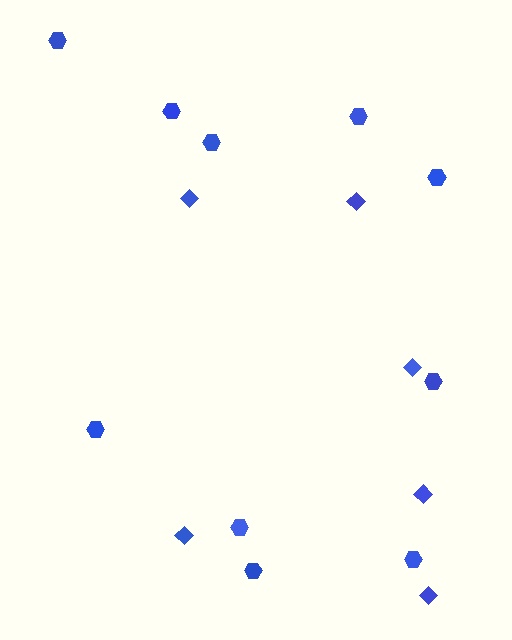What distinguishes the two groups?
There are 2 groups: one group of diamonds (6) and one group of hexagons (10).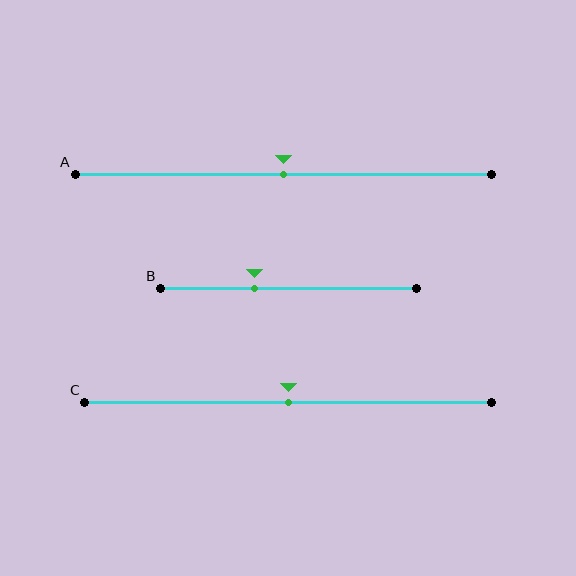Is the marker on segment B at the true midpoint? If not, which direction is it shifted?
No, the marker on segment B is shifted to the left by about 14% of the segment length.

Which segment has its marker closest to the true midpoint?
Segment A has its marker closest to the true midpoint.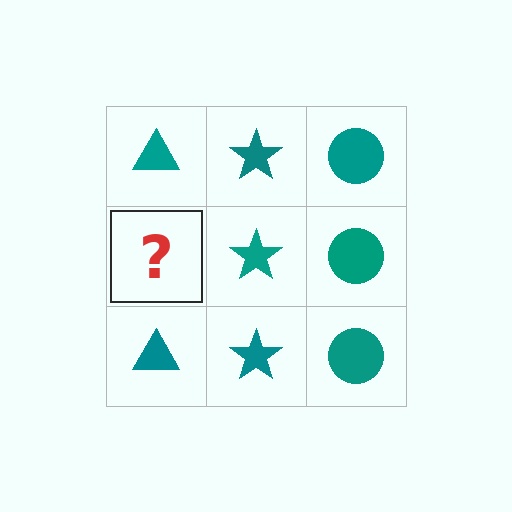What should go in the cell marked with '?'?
The missing cell should contain a teal triangle.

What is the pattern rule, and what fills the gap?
The rule is that each column has a consistent shape. The gap should be filled with a teal triangle.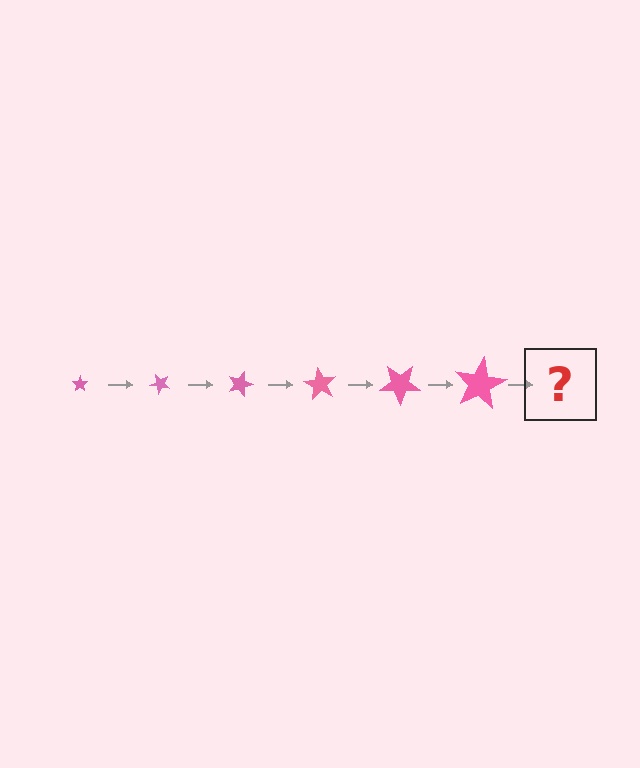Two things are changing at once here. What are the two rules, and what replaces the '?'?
The two rules are that the star grows larger each step and it rotates 45 degrees each step. The '?' should be a star, larger than the previous one and rotated 270 degrees from the start.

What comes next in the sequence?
The next element should be a star, larger than the previous one and rotated 270 degrees from the start.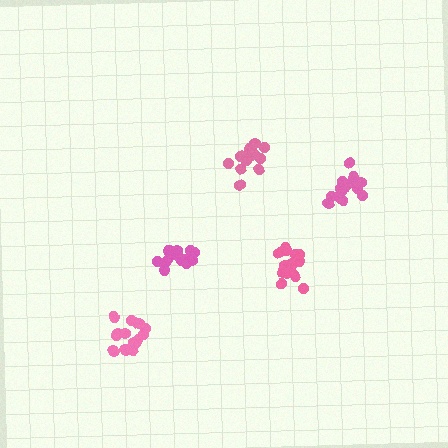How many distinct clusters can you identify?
There are 5 distinct clusters.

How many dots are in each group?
Group 1: 14 dots, Group 2: 16 dots, Group 3: 19 dots, Group 4: 15 dots, Group 5: 15 dots (79 total).